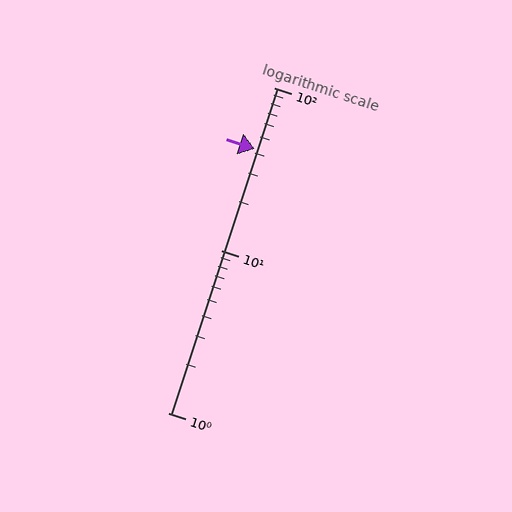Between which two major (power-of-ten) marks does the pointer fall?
The pointer is between 10 and 100.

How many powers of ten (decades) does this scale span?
The scale spans 2 decades, from 1 to 100.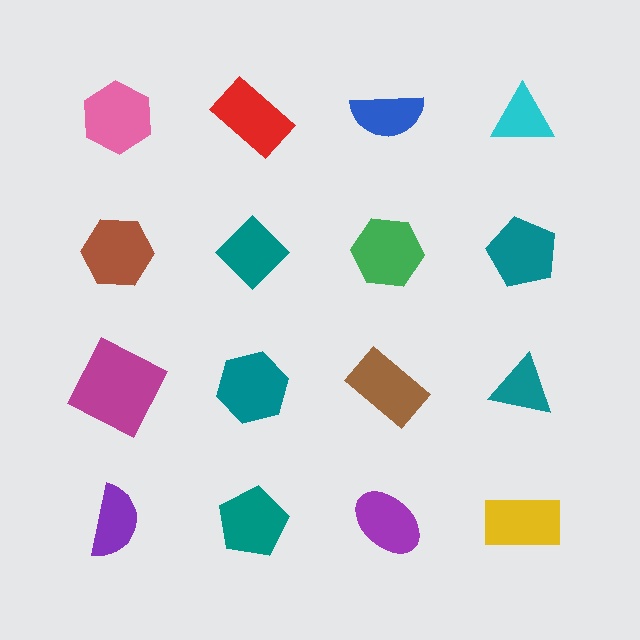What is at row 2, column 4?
A teal pentagon.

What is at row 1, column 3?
A blue semicircle.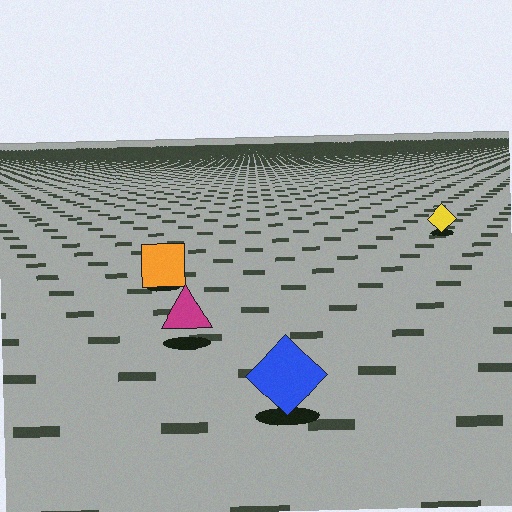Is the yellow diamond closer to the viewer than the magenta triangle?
No. The magenta triangle is closer — you can tell from the texture gradient: the ground texture is coarser near it.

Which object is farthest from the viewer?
The yellow diamond is farthest from the viewer. It appears smaller and the ground texture around it is denser.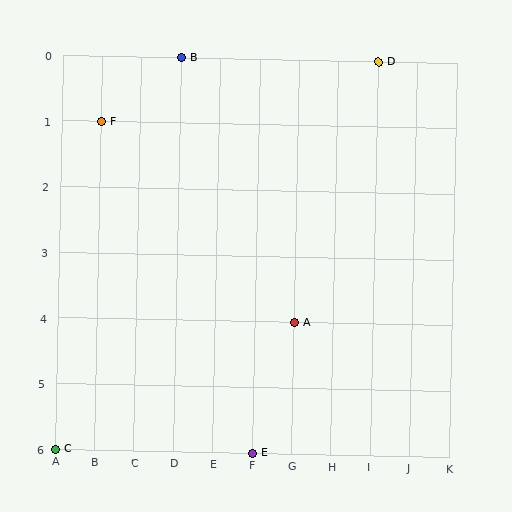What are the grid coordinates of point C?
Point C is at grid coordinates (A, 6).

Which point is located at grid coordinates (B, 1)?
Point F is at (B, 1).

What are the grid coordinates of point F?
Point F is at grid coordinates (B, 1).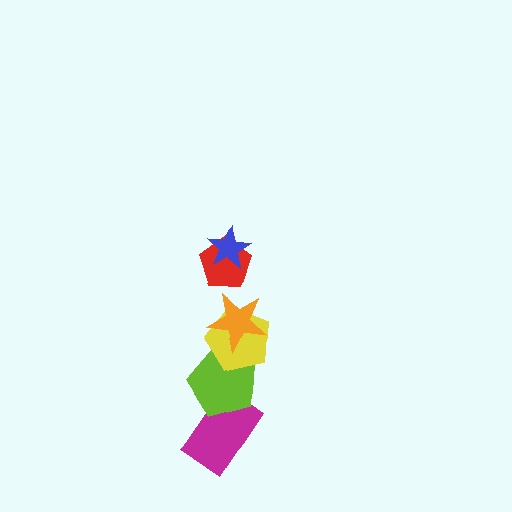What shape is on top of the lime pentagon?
The yellow pentagon is on top of the lime pentagon.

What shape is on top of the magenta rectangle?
The lime pentagon is on top of the magenta rectangle.